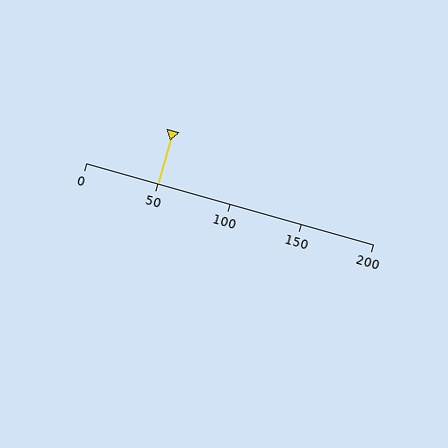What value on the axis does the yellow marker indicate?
The marker indicates approximately 50.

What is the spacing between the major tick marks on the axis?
The major ticks are spaced 50 apart.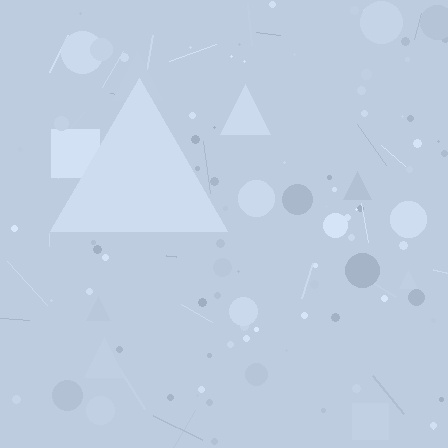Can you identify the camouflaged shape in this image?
The camouflaged shape is a triangle.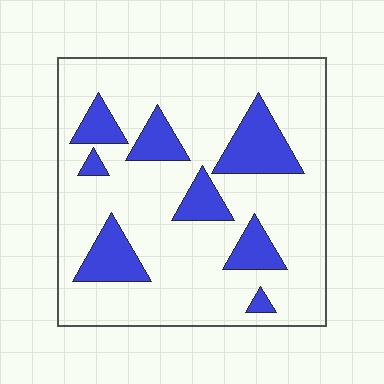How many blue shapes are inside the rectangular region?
8.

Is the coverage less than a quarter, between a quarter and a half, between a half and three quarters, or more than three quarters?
Less than a quarter.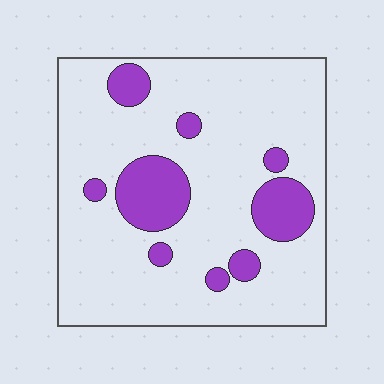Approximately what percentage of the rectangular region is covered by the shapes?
Approximately 15%.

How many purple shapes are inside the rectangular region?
9.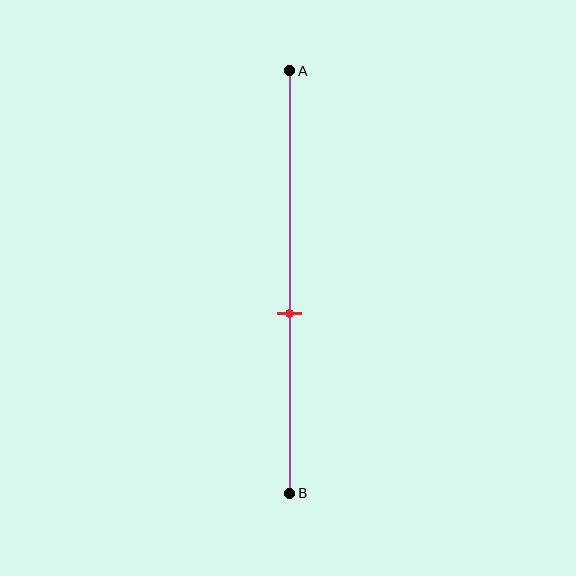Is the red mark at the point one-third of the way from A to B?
No, the mark is at about 55% from A, not at the 33% one-third point.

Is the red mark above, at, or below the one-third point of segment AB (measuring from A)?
The red mark is below the one-third point of segment AB.